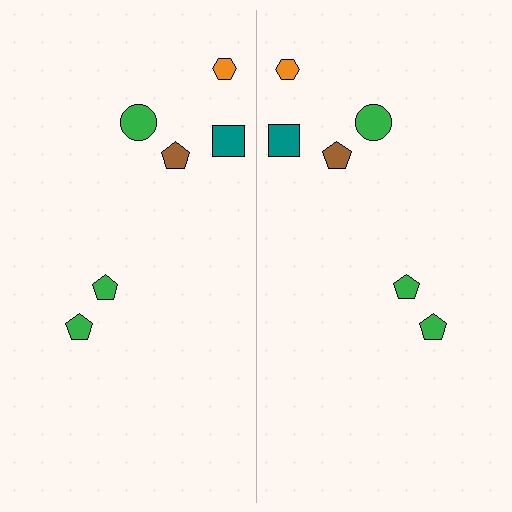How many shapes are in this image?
There are 12 shapes in this image.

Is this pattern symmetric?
Yes, this pattern has bilateral (reflection) symmetry.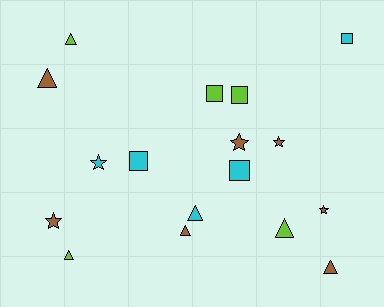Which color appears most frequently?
Brown, with 7 objects.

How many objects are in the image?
There are 17 objects.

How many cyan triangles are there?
There is 1 cyan triangle.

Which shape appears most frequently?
Triangle, with 7 objects.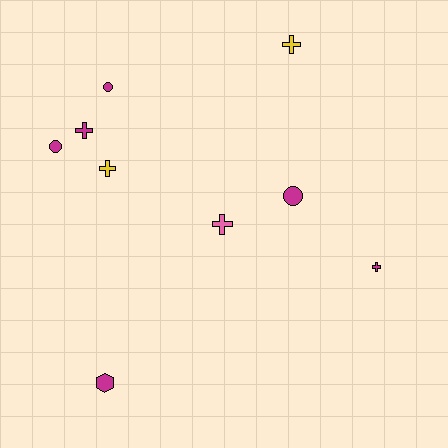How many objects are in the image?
There are 9 objects.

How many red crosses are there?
There are no red crosses.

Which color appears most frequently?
Magenta, with 6 objects.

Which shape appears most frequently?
Cross, with 5 objects.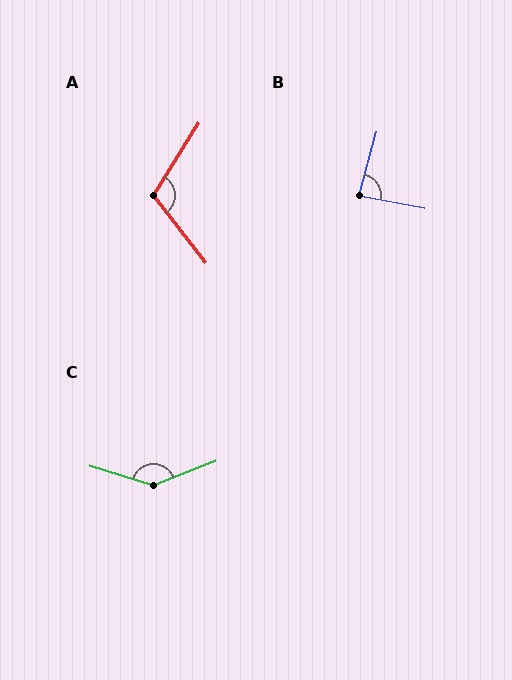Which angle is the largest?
C, at approximately 141 degrees.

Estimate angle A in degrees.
Approximately 110 degrees.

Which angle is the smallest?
B, at approximately 86 degrees.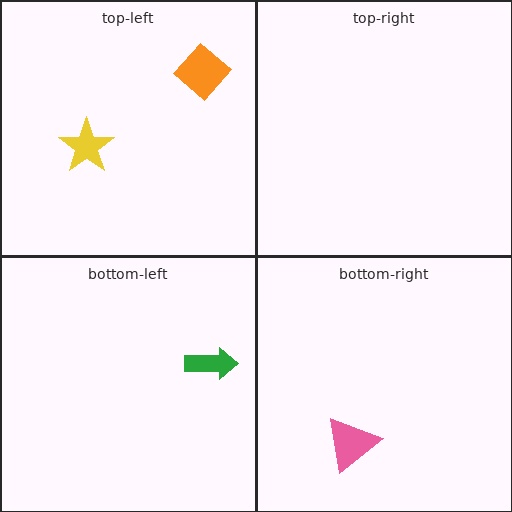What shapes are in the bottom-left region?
The green arrow.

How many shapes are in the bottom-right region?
1.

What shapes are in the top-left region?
The orange diamond, the yellow star.